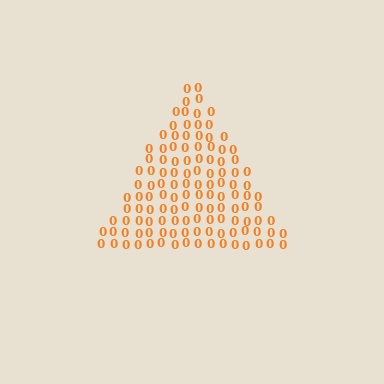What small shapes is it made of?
It is made of small digit 0's.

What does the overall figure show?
The overall figure shows a triangle.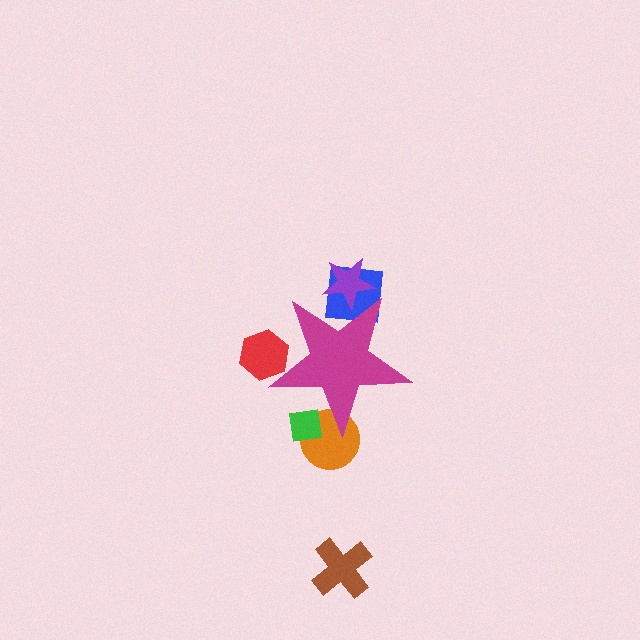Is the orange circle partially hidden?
Yes, the orange circle is partially hidden behind the magenta star.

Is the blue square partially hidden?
Yes, the blue square is partially hidden behind the magenta star.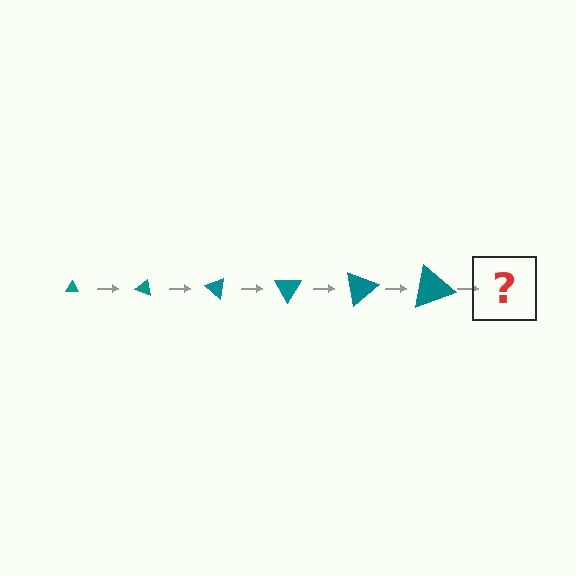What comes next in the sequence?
The next element should be a triangle, larger than the previous one and rotated 120 degrees from the start.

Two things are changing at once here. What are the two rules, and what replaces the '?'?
The two rules are that the triangle grows larger each step and it rotates 20 degrees each step. The '?' should be a triangle, larger than the previous one and rotated 120 degrees from the start.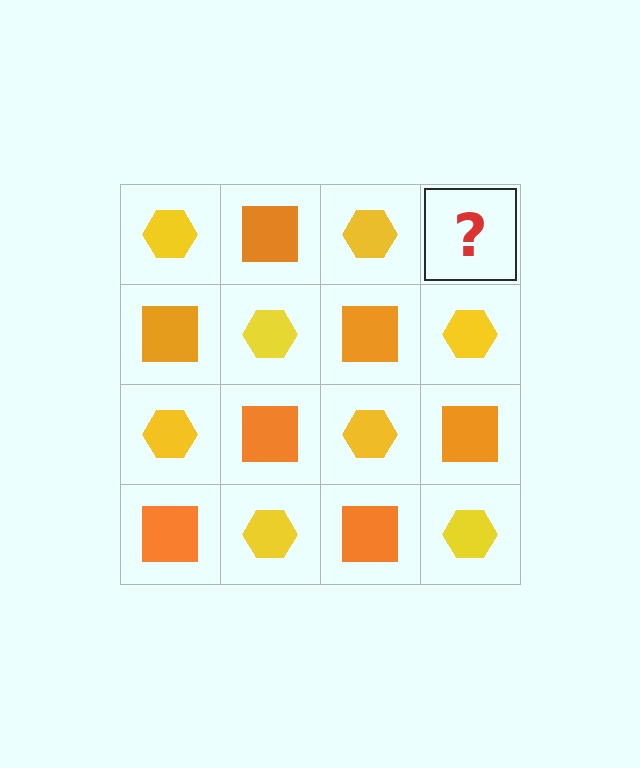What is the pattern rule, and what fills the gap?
The rule is that it alternates yellow hexagon and orange square in a checkerboard pattern. The gap should be filled with an orange square.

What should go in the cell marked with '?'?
The missing cell should contain an orange square.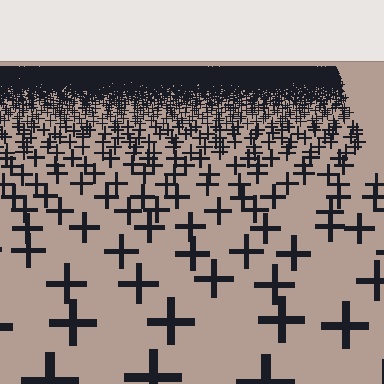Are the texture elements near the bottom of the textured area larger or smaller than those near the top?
Larger. Near the bottom, elements are closer to the viewer and appear at a bigger on-screen size.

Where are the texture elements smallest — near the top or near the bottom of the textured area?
Near the top.